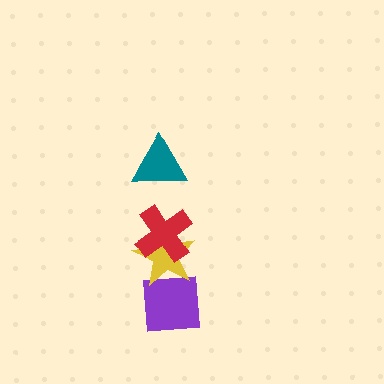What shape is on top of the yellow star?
The red cross is on top of the yellow star.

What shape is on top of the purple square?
The yellow star is on top of the purple square.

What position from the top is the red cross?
The red cross is 2nd from the top.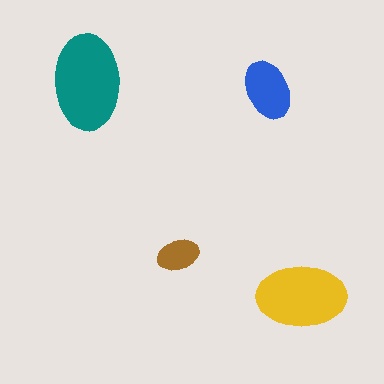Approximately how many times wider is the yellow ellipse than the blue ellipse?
About 1.5 times wider.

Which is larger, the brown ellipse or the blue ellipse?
The blue one.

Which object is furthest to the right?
The yellow ellipse is rightmost.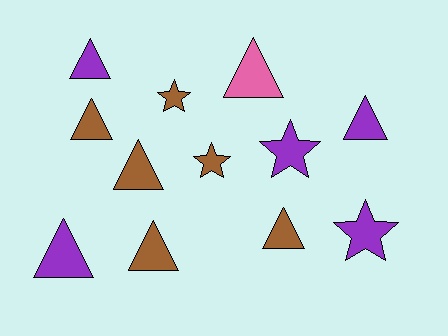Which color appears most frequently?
Brown, with 6 objects.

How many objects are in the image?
There are 12 objects.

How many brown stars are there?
There are 2 brown stars.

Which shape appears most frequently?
Triangle, with 8 objects.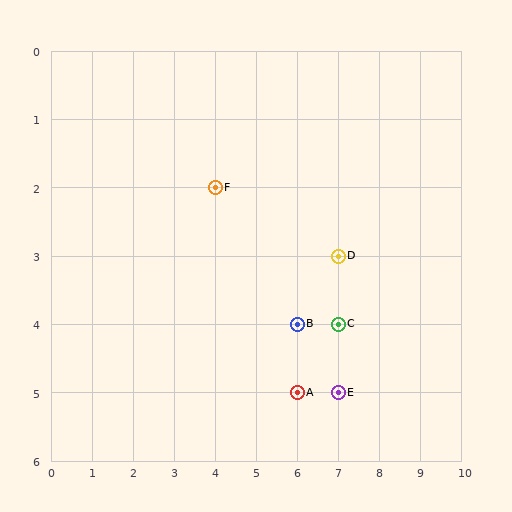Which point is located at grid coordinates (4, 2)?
Point F is at (4, 2).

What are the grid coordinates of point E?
Point E is at grid coordinates (7, 5).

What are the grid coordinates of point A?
Point A is at grid coordinates (6, 5).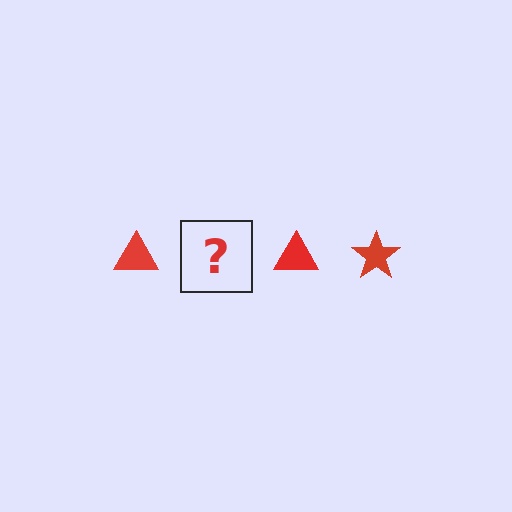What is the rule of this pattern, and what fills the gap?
The rule is that the pattern cycles through triangle, star shapes in red. The gap should be filled with a red star.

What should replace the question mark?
The question mark should be replaced with a red star.